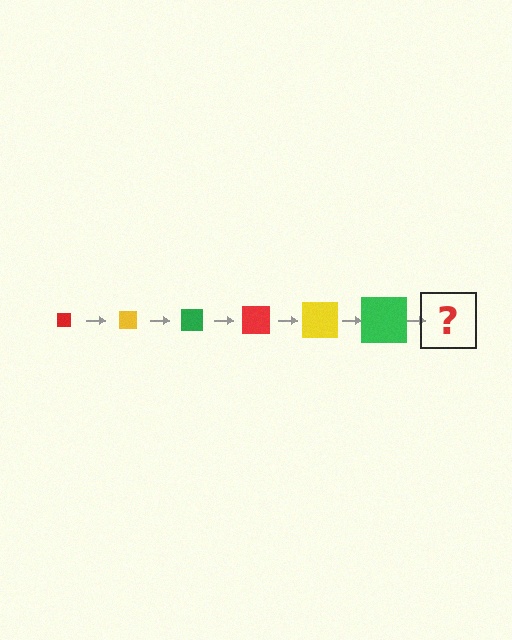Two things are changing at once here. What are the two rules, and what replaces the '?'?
The two rules are that the square grows larger each step and the color cycles through red, yellow, and green. The '?' should be a red square, larger than the previous one.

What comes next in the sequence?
The next element should be a red square, larger than the previous one.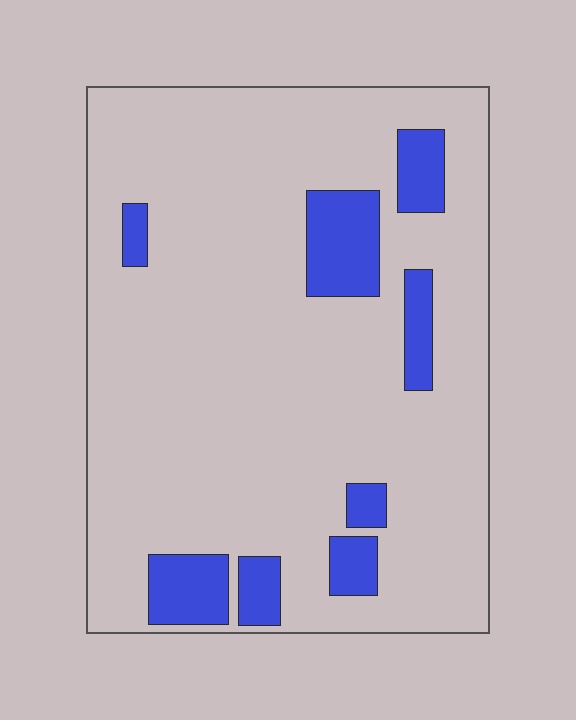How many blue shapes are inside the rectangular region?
8.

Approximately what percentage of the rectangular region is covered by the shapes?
Approximately 15%.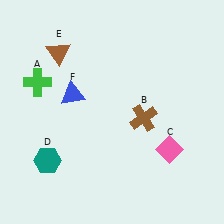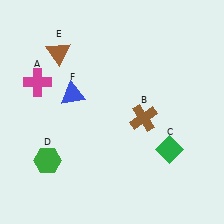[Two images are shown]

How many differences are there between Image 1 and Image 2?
There are 3 differences between the two images.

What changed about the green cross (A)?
In Image 1, A is green. In Image 2, it changed to magenta.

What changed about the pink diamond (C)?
In Image 1, C is pink. In Image 2, it changed to green.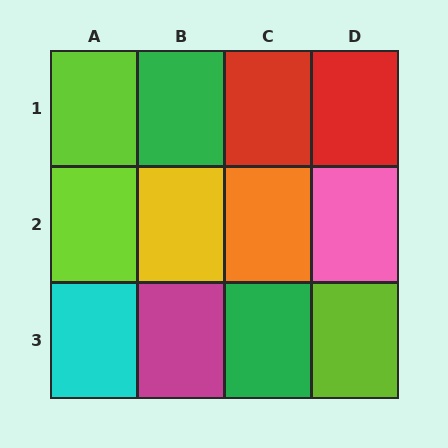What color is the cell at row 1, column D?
Red.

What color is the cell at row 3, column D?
Lime.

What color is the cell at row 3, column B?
Magenta.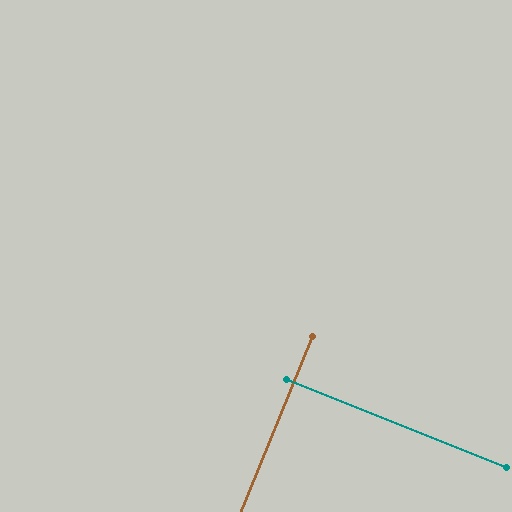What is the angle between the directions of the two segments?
Approximately 90 degrees.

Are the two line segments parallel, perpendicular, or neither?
Perpendicular — they meet at approximately 90°.